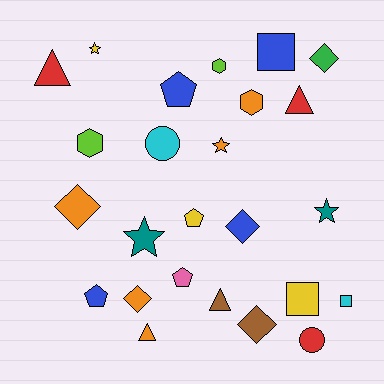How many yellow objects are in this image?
There are 3 yellow objects.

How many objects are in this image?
There are 25 objects.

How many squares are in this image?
There are 3 squares.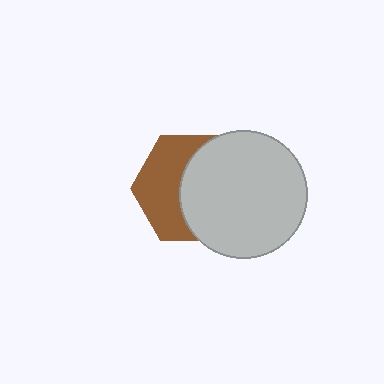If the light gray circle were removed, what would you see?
You would see the complete brown hexagon.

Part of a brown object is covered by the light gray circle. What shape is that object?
It is a hexagon.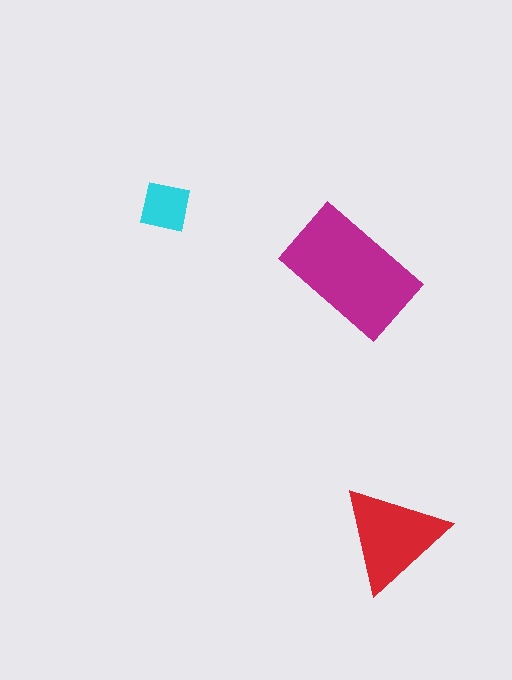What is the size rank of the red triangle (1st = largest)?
2nd.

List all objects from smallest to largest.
The cyan square, the red triangle, the magenta rectangle.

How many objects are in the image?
There are 3 objects in the image.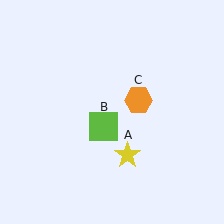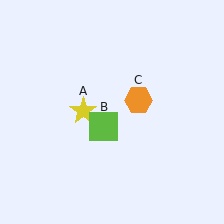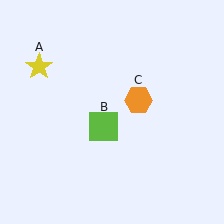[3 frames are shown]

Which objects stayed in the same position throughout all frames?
Lime square (object B) and orange hexagon (object C) remained stationary.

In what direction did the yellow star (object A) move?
The yellow star (object A) moved up and to the left.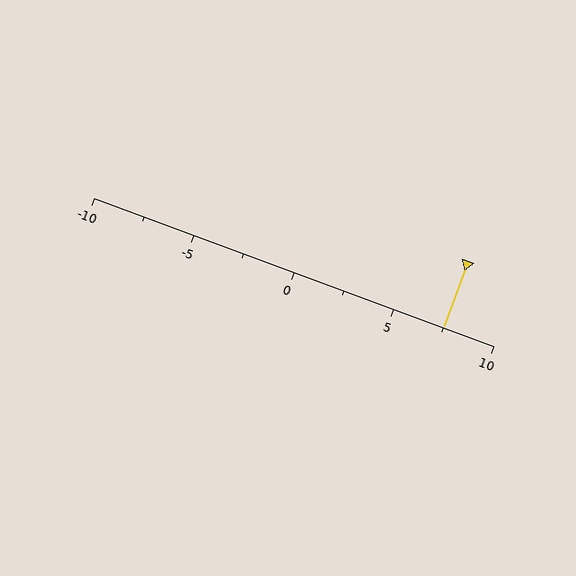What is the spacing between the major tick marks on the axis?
The major ticks are spaced 5 apart.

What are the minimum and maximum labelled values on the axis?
The axis runs from -10 to 10.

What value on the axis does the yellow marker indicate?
The marker indicates approximately 7.5.